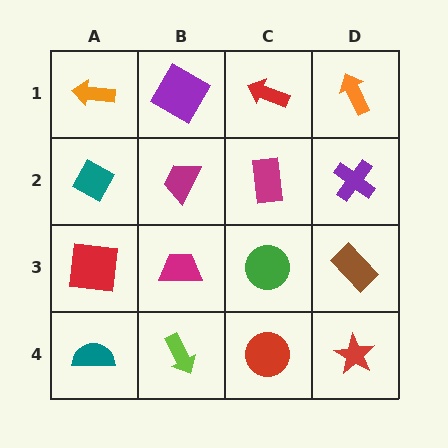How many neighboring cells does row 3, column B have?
4.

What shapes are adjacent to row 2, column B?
A purple square (row 1, column B), a magenta trapezoid (row 3, column B), a teal diamond (row 2, column A), a magenta rectangle (row 2, column C).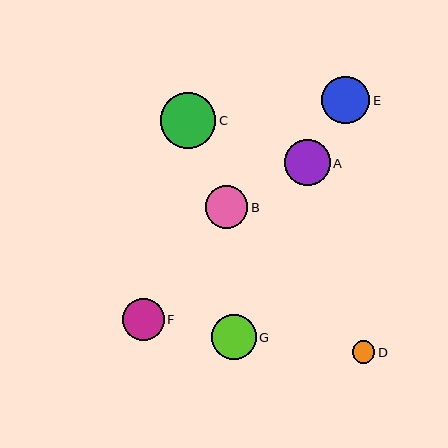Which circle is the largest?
Circle C is the largest with a size of approximately 55 pixels.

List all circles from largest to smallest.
From largest to smallest: C, E, A, G, B, F, D.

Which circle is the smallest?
Circle D is the smallest with a size of approximately 22 pixels.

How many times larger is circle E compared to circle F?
Circle E is approximately 1.1 times the size of circle F.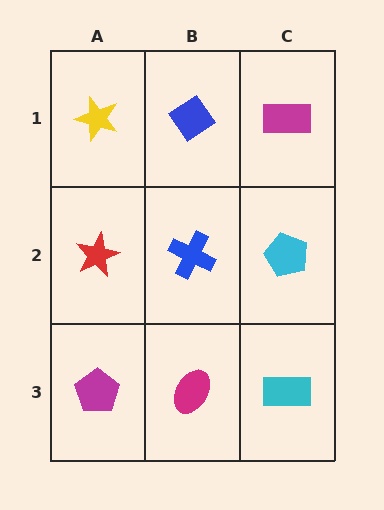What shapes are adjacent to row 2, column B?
A blue diamond (row 1, column B), a magenta ellipse (row 3, column B), a red star (row 2, column A), a cyan pentagon (row 2, column C).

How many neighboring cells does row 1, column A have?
2.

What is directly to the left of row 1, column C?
A blue diamond.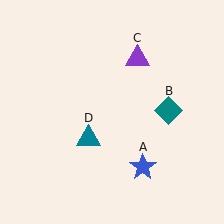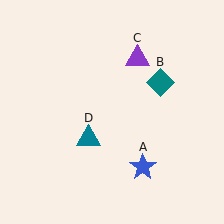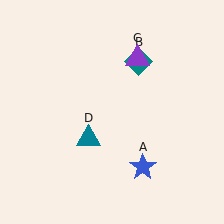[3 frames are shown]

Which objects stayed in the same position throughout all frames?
Blue star (object A) and purple triangle (object C) and teal triangle (object D) remained stationary.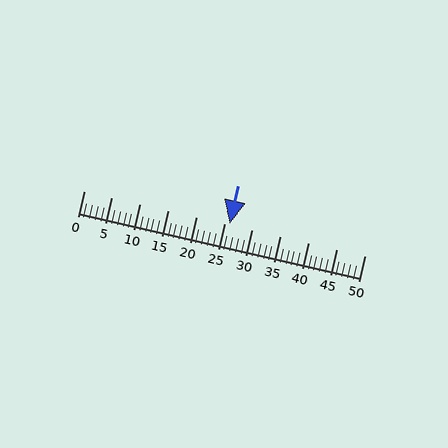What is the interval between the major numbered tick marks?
The major tick marks are spaced 5 units apart.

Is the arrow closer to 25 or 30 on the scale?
The arrow is closer to 25.